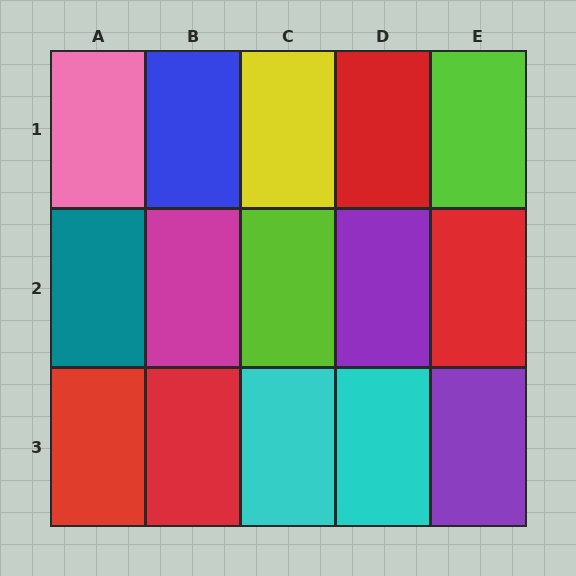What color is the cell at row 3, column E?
Purple.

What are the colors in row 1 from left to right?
Pink, blue, yellow, red, lime.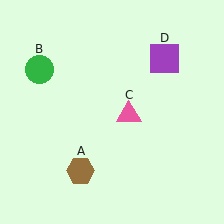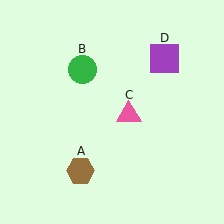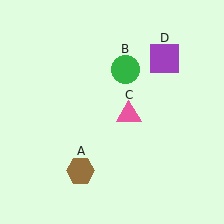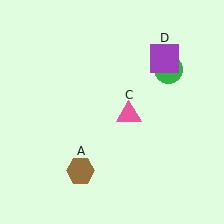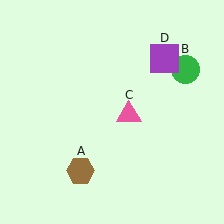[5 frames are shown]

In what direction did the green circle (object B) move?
The green circle (object B) moved right.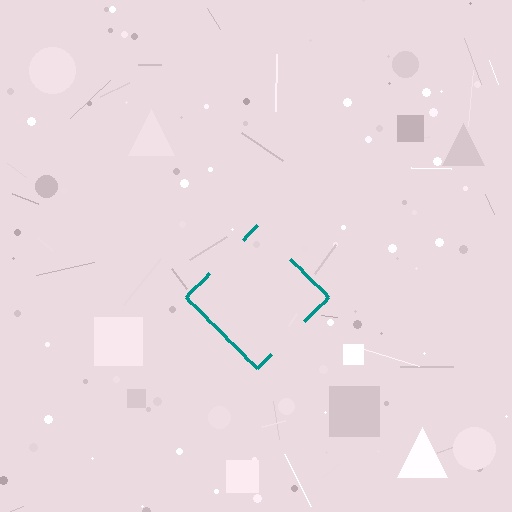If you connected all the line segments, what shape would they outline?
They would outline a diamond.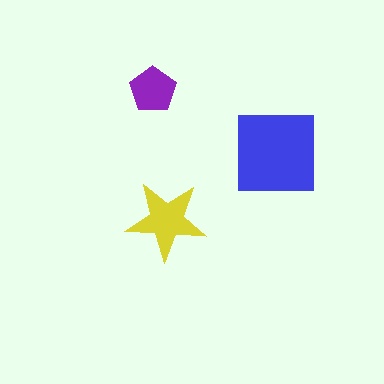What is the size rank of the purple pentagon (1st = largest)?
3rd.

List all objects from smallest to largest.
The purple pentagon, the yellow star, the blue square.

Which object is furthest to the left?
The purple pentagon is leftmost.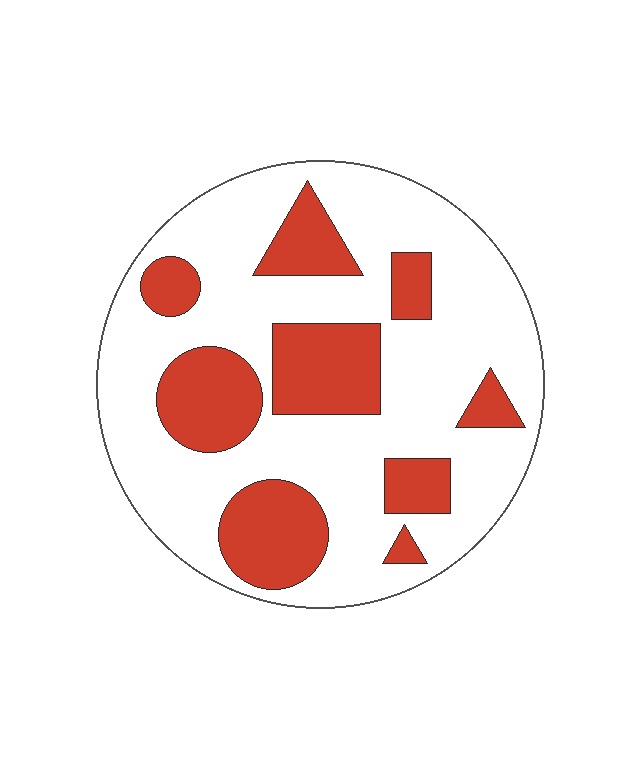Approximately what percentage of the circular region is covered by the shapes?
Approximately 30%.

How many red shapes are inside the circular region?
9.